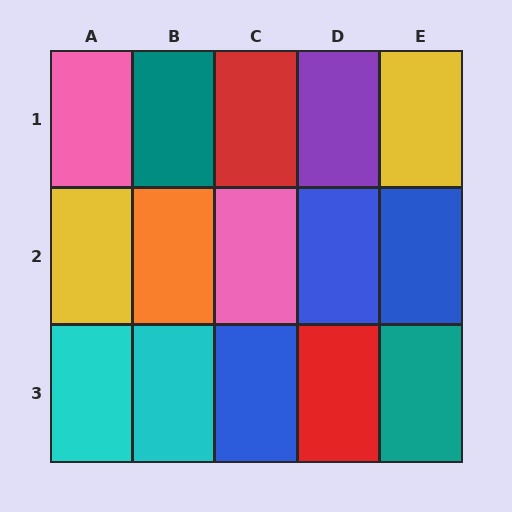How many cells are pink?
2 cells are pink.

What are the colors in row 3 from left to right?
Cyan, cyan, blue, red, teal.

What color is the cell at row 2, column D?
Blue.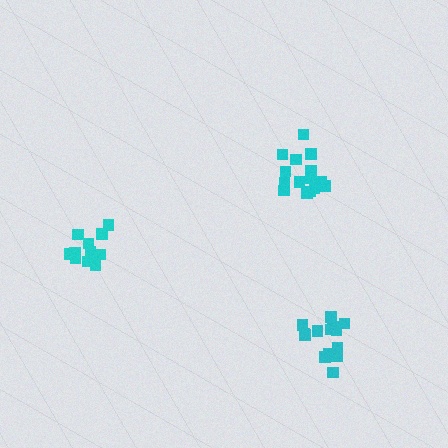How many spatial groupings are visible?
There are 3 spatial groupings.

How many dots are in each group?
Group 1: 12 dots, Group 2: 14 dots, Group 3: 15 dots (41 total).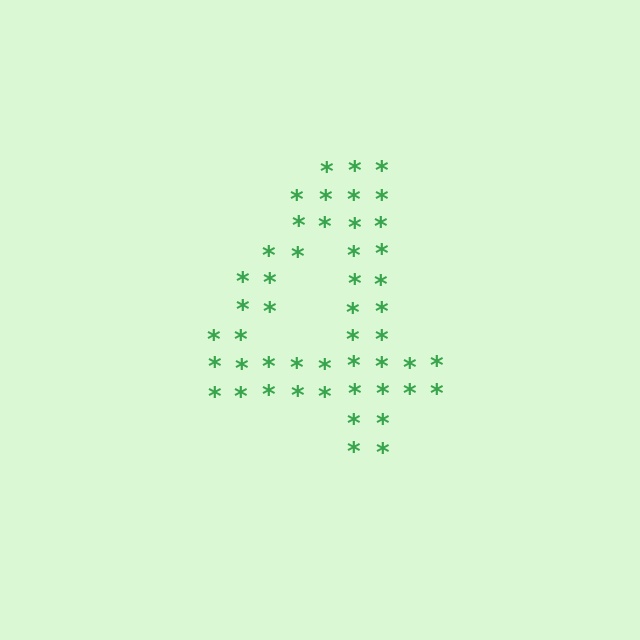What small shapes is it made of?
It is made of small asterisks.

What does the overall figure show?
The overall figure shows the digit 4.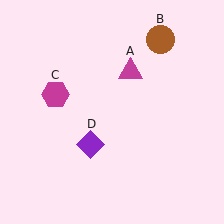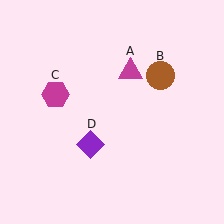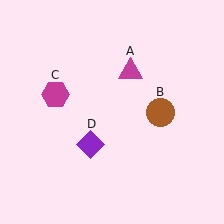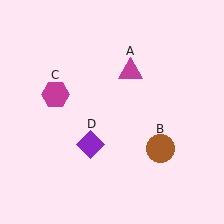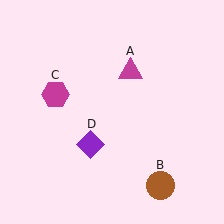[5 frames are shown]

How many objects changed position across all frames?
1 object changed position: brown circle (object B).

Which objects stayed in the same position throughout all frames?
Magenta triangle (object A) and magenta hexagon (object C) and purple diamond (object D) remained stationary.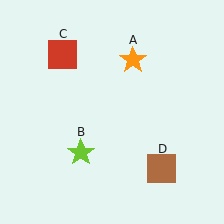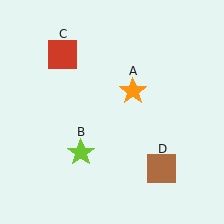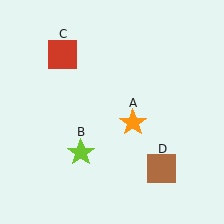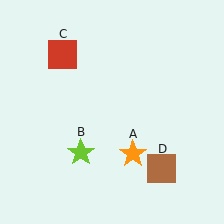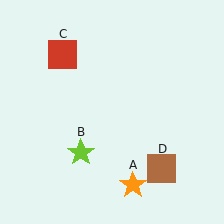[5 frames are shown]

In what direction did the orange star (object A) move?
The orange star (object A) moved down.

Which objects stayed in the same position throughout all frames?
Lime star (object B) and red square (object C) and brown square (object D) remained stationary.